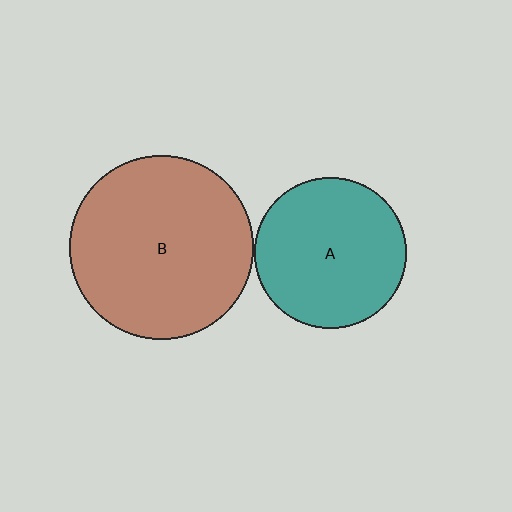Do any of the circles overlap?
No, none of the circles overlap.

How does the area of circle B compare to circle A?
Approximately 1.5 times.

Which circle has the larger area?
Circle B (brown).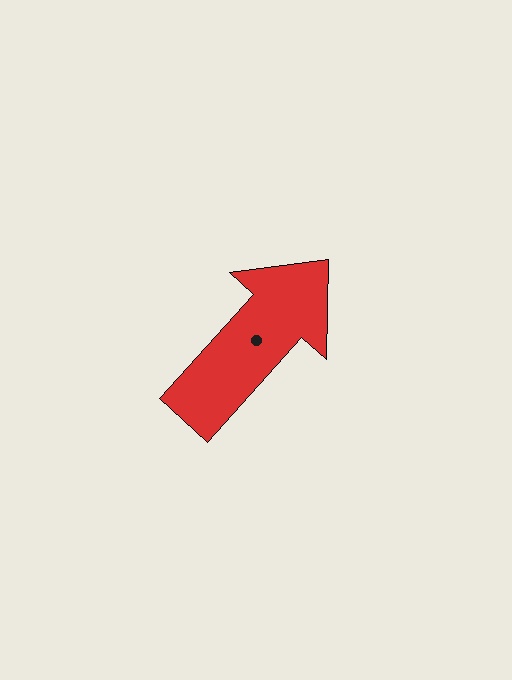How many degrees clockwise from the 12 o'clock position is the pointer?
Approximately 42 degrees.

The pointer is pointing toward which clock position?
Roughly 1 o'clock.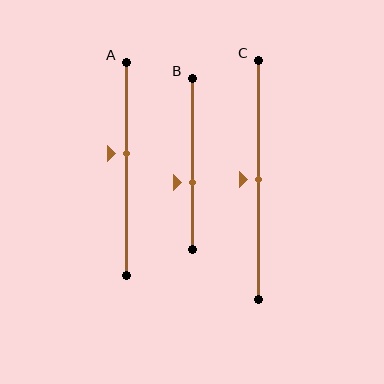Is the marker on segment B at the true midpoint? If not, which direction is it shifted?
No, the marker on segment B is shifted downward by about 11% of the segment length.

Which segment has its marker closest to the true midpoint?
Segment C has its marker closest to the true midpoint.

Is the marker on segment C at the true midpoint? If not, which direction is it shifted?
Yes, the marker on segment C is at the true midpoint.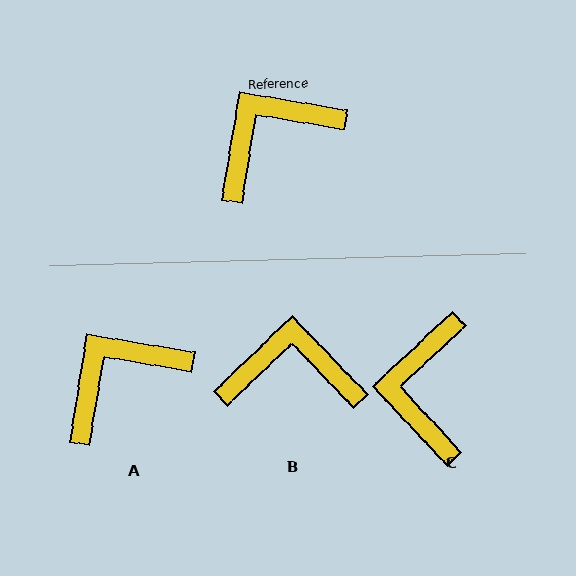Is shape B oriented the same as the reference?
No, it is off by about 37 degrees.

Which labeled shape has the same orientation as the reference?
A.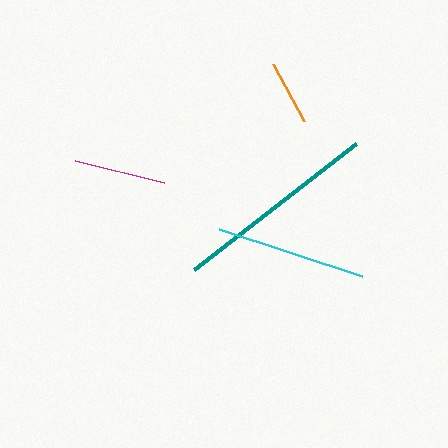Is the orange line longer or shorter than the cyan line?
The cyan line is longer than the orange line.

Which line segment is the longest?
The teal line is the longest at approximately 205 pixels.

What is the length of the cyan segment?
The cyan segment is approximately 151 pixels long.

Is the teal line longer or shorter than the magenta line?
The teal line is longer than the magenta line.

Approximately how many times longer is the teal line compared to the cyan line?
The teal line is approximately 1.4 times the length of the cyan line.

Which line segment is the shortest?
The orange line is the shortest at approximately 65 pixels.